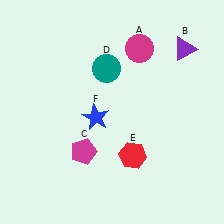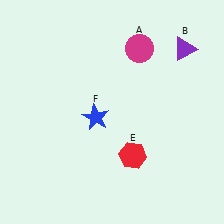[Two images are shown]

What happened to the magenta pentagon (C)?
The magenta pentagon (C) was removed in Image 2. It was in the bottom-left area of Image 1.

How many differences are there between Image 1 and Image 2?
There are 2 differences between the two images.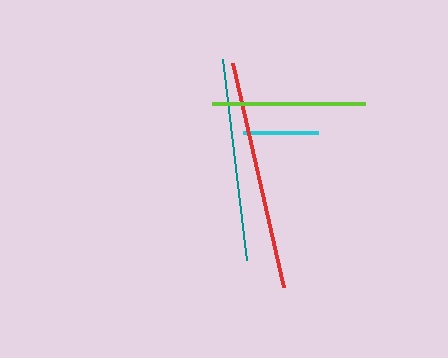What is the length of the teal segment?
The teal segment is approximately 203 pixels long.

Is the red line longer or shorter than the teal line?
The red line is longer than the teal line.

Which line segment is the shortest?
The cyan line is the shortest at approximately 75 pixels.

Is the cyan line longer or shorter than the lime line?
The lime line is longer than the cyan line.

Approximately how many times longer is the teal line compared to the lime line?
The teal line is approximately 1.3 times the length of the lime line.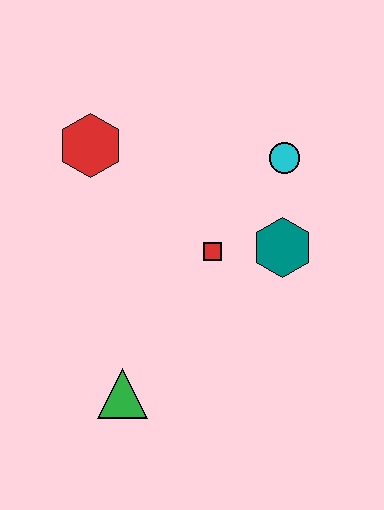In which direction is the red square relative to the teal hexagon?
The red square is to the left of the teal hexagon.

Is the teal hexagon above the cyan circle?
No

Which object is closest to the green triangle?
The red square is closest to the green triangle.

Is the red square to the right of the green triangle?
Yes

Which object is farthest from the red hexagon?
The green triangle is farthest from the red hexagon.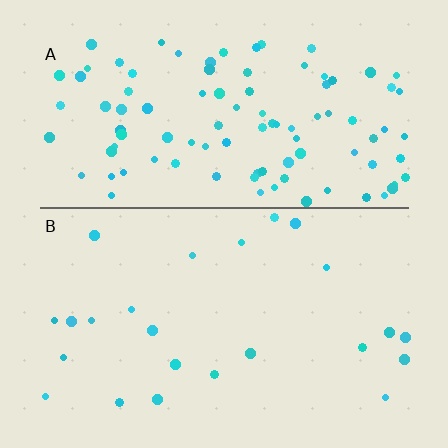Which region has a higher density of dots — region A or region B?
A (the top).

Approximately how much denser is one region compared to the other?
Approximately 4.2× — region A over region B.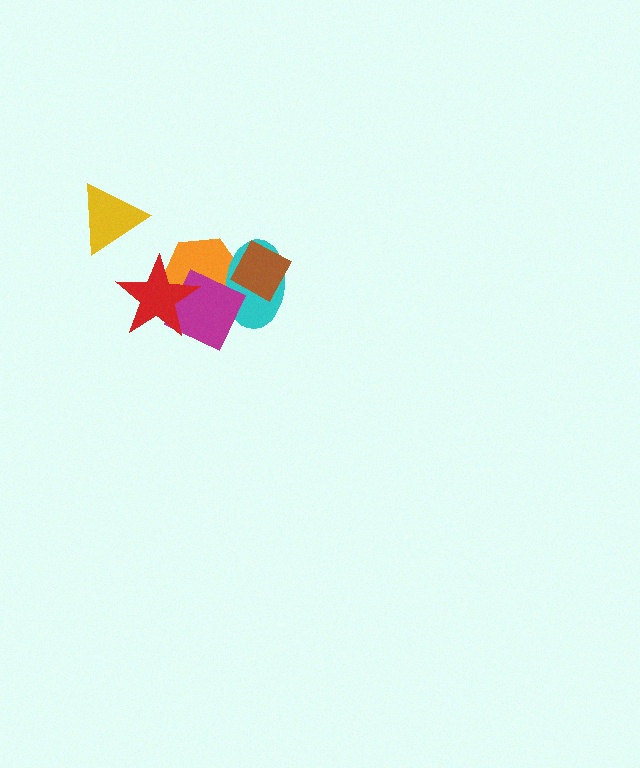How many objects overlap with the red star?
2 objects overlap with the red star.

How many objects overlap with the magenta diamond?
3 objects overlap with the magenta diamond.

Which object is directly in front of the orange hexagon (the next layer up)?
The cyan ellipse is directly in front of the orange hexagon.